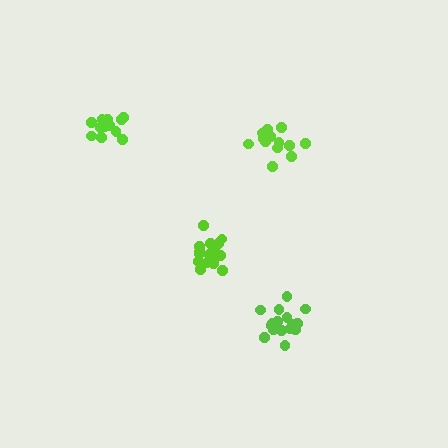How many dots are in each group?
Group 1: 17 dots, Group 2: 12 dots, Group 3: 16 dots, Group 4: 14 dots (59 total).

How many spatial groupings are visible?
There are 4 spatial groupings.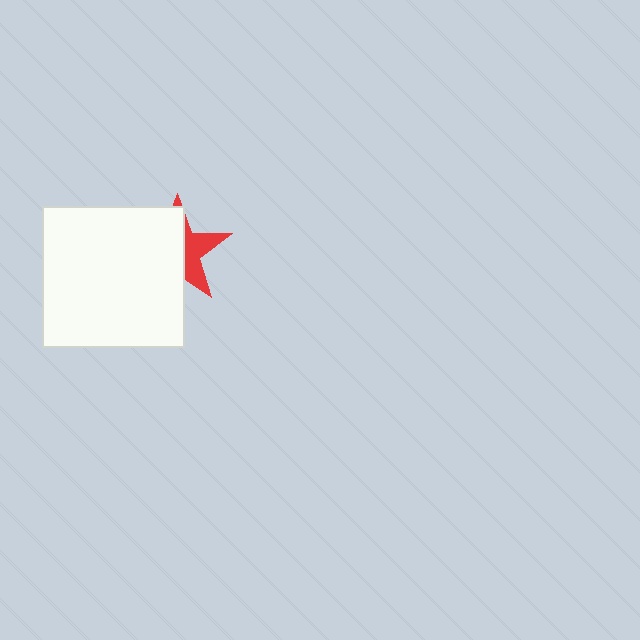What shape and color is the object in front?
The object in front is a white square.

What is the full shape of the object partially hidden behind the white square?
The partially hidden object is a red star.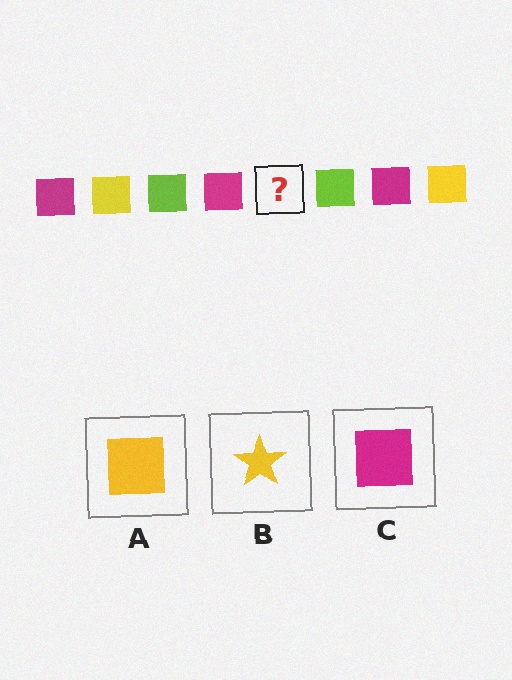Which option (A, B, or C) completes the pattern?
A.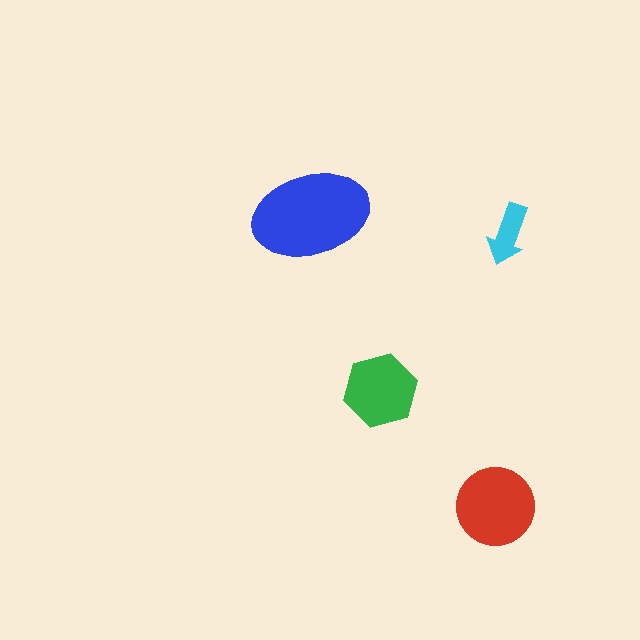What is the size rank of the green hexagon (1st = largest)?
3rd.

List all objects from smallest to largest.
The cyan arrow, the green hexagon, the red circle, the blue ellipse.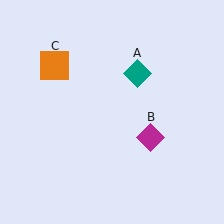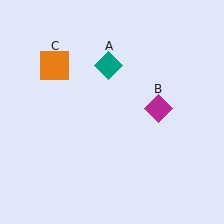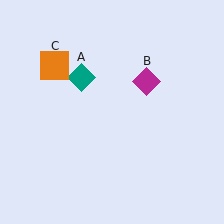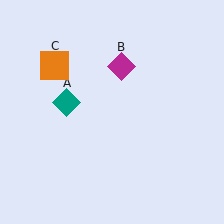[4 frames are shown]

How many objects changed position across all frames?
2 objects changed position: teal diamond (object A), magenta diamond (object B).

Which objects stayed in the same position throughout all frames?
Orange square (object C) remained stationary.